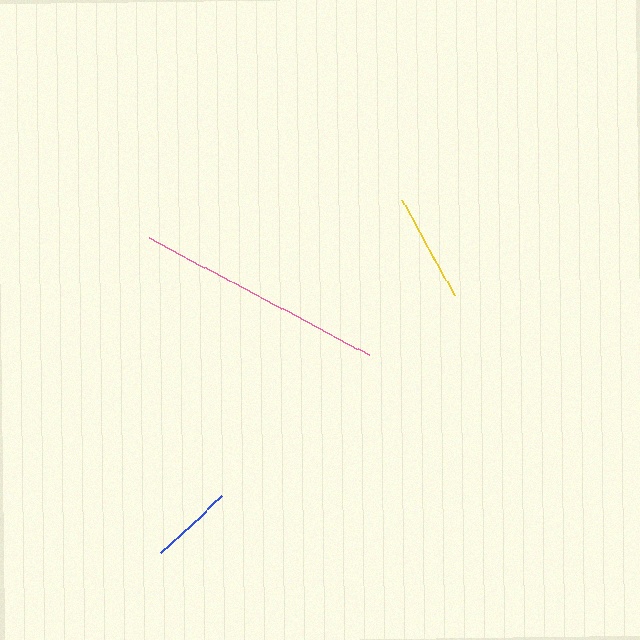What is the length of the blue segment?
The blue segment is approximately 84 pixels long.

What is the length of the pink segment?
The pink segment is approximately 249 pixels long.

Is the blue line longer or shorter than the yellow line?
The yellow line is longer than the blue line.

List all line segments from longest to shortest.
From longest to shortest: pink, yellow, blue.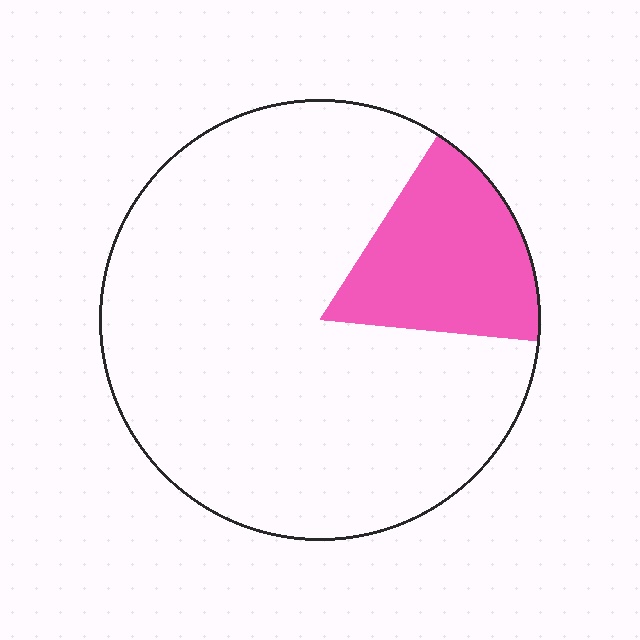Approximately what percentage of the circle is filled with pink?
Approximately 20%.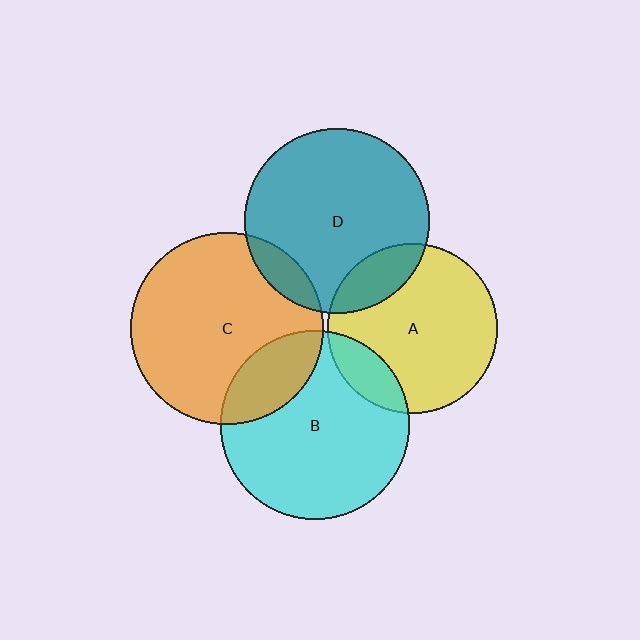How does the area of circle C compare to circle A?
Approximately 1.3 times.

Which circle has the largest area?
Circle C (orange).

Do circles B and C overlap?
Yes.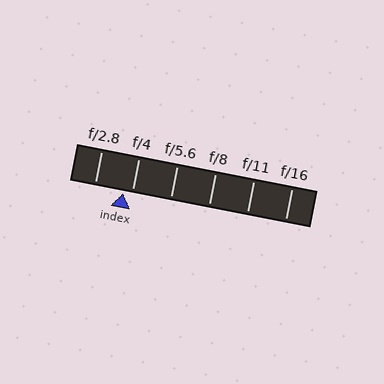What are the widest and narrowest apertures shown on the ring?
The widest aperture shown is f/2.8 and the narrowest is f/16.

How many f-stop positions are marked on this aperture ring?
There are 6 f-stop positions marked.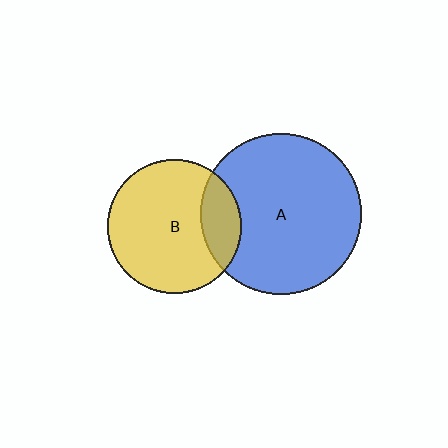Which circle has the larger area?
Circle A (blue).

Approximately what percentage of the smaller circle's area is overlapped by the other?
Approximately 20%.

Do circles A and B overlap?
Yes.